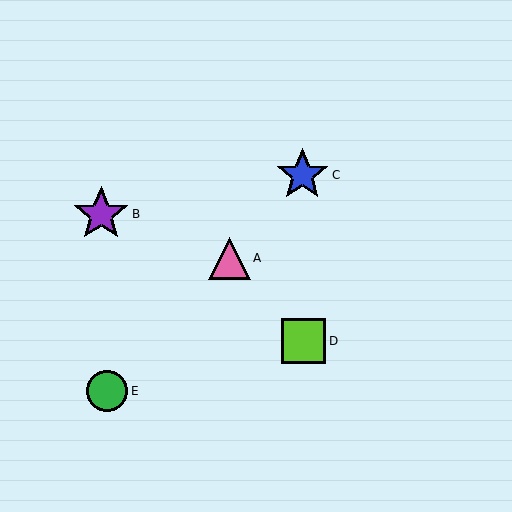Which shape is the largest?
The purple star (labeled B) is the largest.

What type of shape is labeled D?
Shape D is a lime square.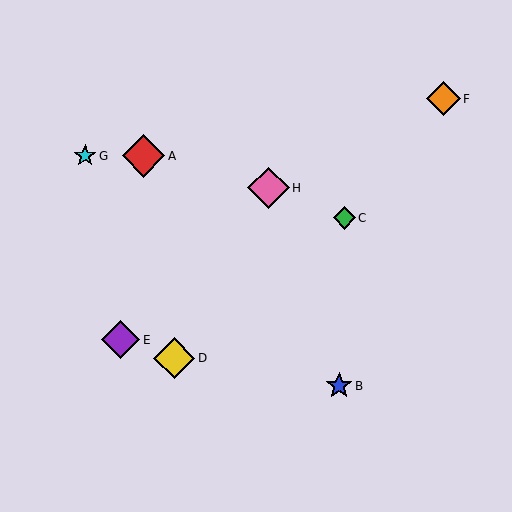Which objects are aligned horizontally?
Objects A, G are aligned horizontally.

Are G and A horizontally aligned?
Yes, both are at y≈156.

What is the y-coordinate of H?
Object H is at y≈188.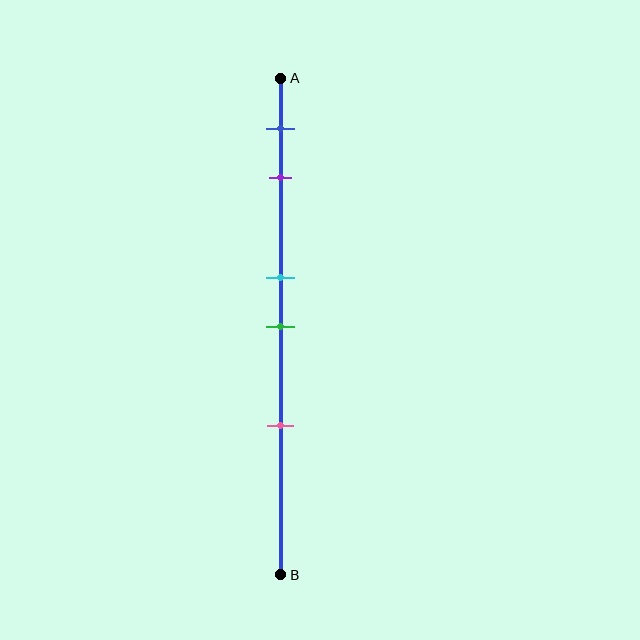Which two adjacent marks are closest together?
The cyan and green marks are the closest adjacent pair.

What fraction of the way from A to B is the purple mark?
The purple mark is approximately 20% (0.2) of the way from A to B.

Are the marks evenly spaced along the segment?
No, the marks are not evenly spaced.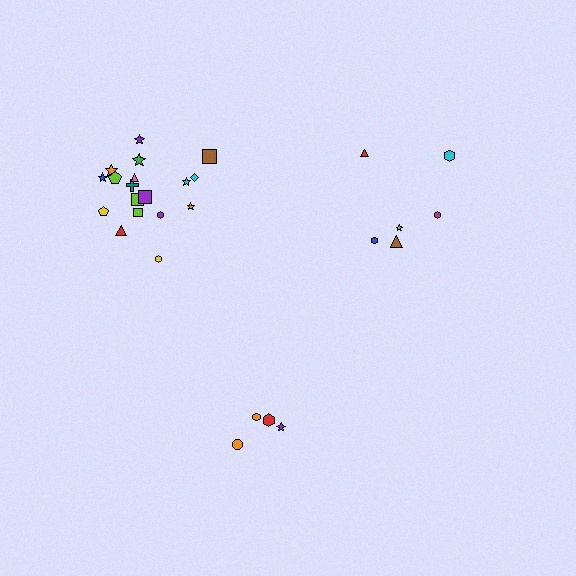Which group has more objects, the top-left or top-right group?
The top-left group.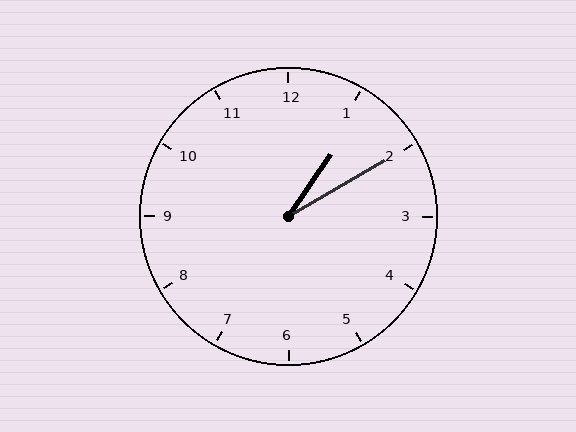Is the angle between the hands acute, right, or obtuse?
It is acute.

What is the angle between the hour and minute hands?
Approximately 25 degrees.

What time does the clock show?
1:10.